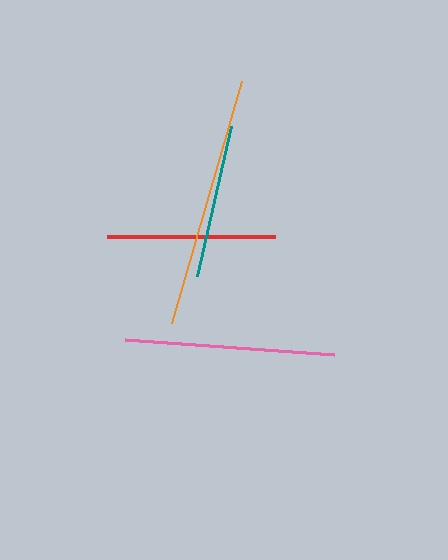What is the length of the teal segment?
The teal segment is approximately 154 pixels long.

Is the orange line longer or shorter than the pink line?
The orange line is longer than the pink line.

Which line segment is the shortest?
The teal line is the shortest at approximately 154 pixels.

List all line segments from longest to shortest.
From longest to shortest: orange, pink, red, teal.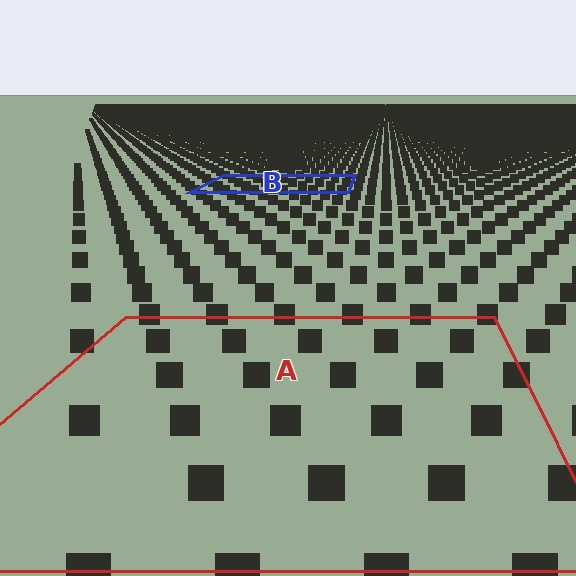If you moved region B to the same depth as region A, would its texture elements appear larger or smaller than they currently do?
They would appear larger. At a closer depth, the same texture elements are projected at a bigger on-screen size.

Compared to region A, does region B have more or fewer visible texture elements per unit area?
Region B has more texture elements per unit area — they are packed more densely because it is farther away.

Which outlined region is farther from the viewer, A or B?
Region B is farther from the viewer — the texture elements inside it appear smaller and more densely packed.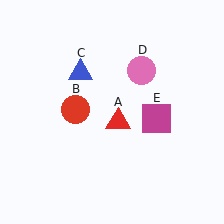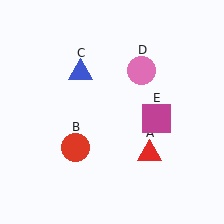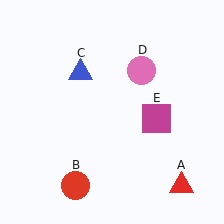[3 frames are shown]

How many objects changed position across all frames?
2 objects changed position: red triangle (object A), red circle (object B).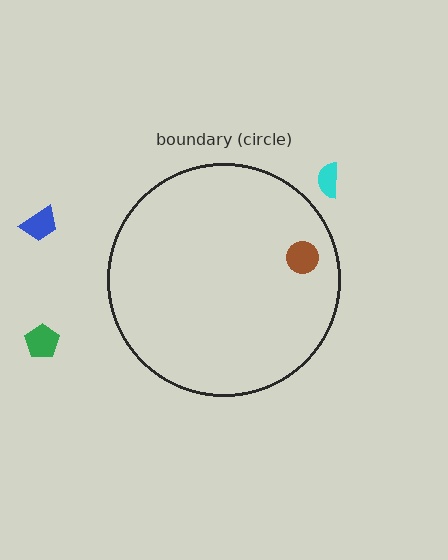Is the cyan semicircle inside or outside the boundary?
Outside.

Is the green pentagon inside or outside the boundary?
Outside.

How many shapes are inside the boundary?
1 inside, 3 outside.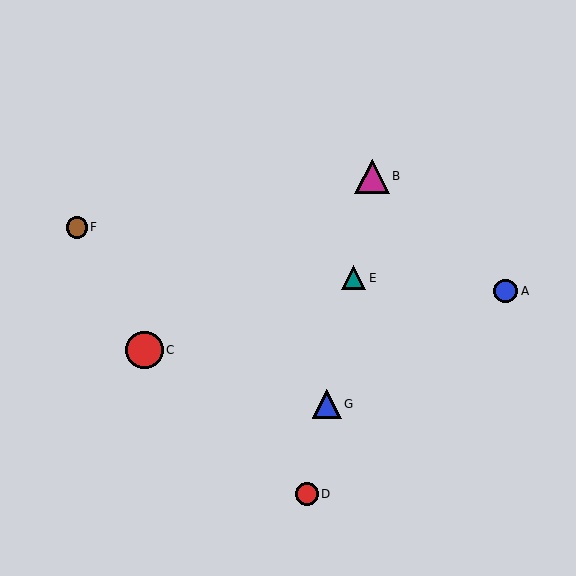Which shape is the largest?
The red circle (labeled C) is the largest.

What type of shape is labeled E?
Shape E is a teal triangle.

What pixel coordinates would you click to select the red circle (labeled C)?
Click at (145, 350) to select the red circle C.